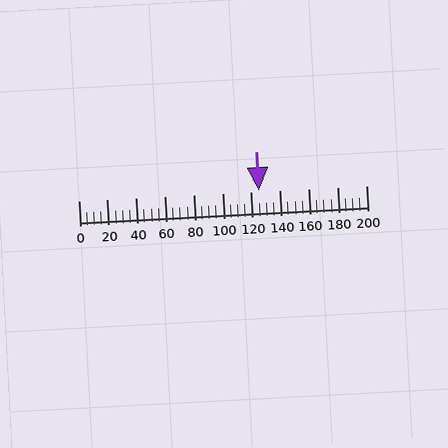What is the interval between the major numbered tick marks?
The major tick marks are spaced 20 units apart.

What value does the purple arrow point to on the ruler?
The purple arrow points to approximately 125.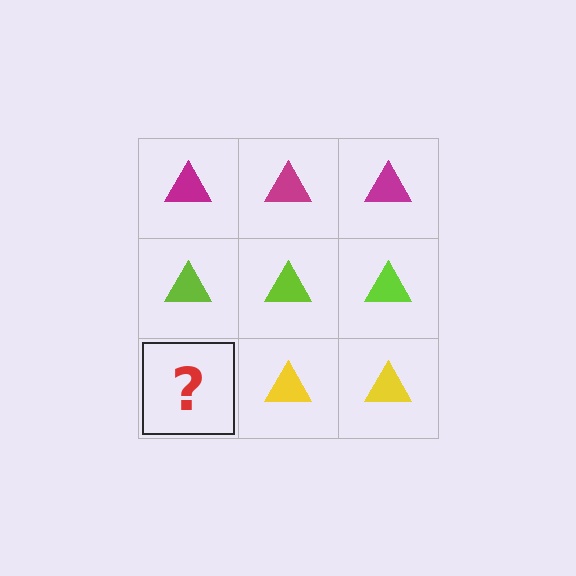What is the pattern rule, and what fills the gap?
The rule is that each row has a consistent color. The gap should be filled with a yellow triangle.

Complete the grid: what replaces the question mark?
The question mark should be replaced with a yellow triangle.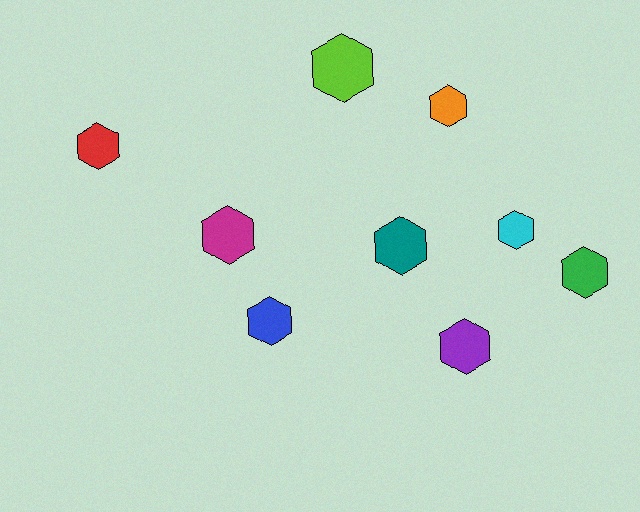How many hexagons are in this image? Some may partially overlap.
There are 9 hexagons.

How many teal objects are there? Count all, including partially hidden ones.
There is 1 teal object.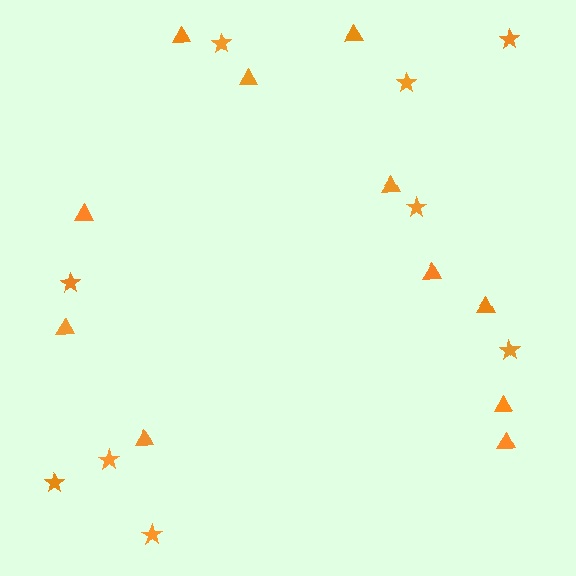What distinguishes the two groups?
There are 2 groups: one group of triangles (11) and one group of stars (9).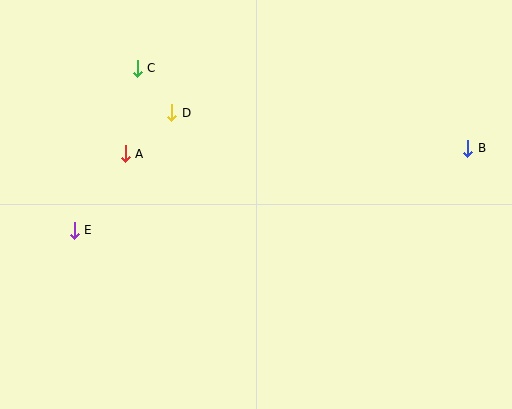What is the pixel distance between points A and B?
The distance between A and B is 342 pixels.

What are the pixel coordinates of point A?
Point A is at (125, 154).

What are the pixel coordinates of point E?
Point E is at (74, 230).